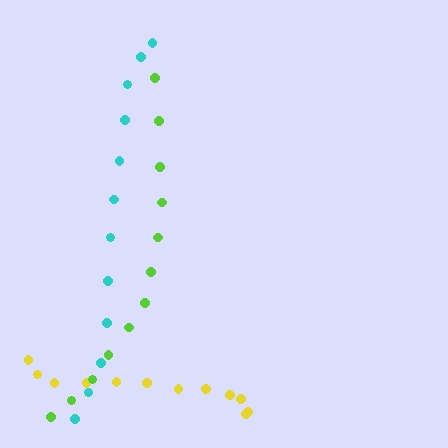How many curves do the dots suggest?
There are 3 distinct paths.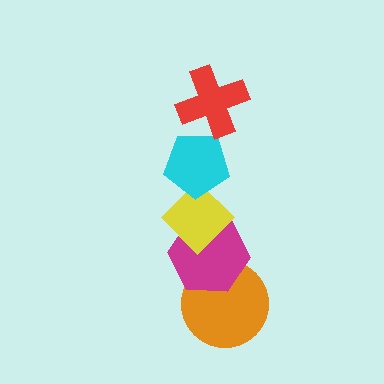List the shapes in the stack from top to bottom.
From top to bottom: the red cross, the cyan pentagon, the yellow diamond, the magenta hexagon, the orange circle.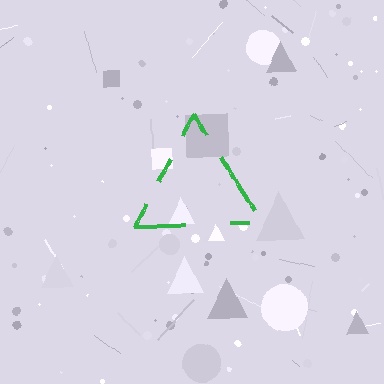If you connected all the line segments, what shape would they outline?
They would outline a triangle.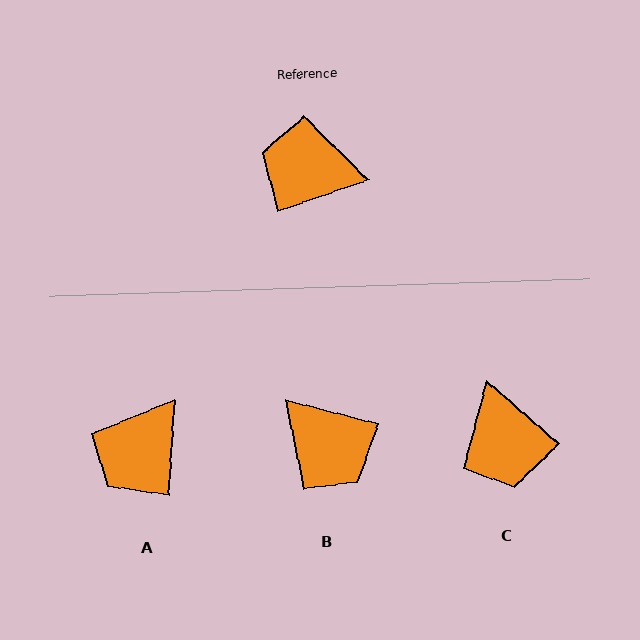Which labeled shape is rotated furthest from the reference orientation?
B, about 146 degrees away.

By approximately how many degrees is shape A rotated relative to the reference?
Approximately 67 degrees counter-clockwise.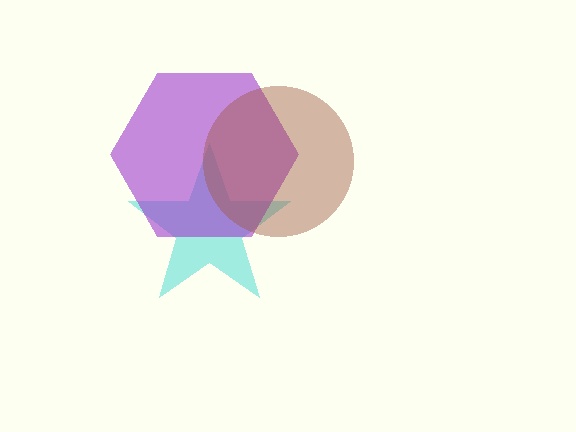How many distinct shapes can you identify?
There are 3 distinct shapes: a cyan star, a purple hexagon, a brown circle.